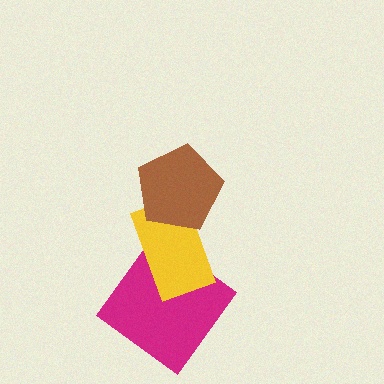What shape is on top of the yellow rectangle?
The brown pentagon is on top of the yellow rectangle.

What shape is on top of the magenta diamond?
The yellow rectangle is on top of the magenta diamond.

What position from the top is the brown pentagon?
The brown pentagon is 1st from the top.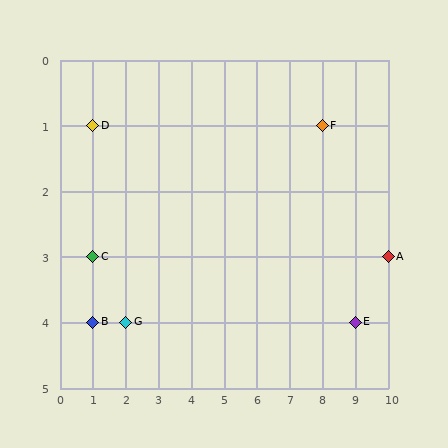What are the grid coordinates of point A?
Point A is at grid coordinates (10, 3).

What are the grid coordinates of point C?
Point C is at grid coordinates (1, 3).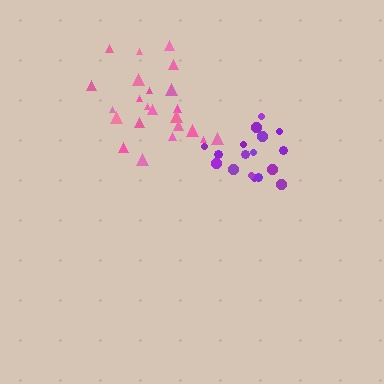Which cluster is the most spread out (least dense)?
Pink.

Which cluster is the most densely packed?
Purple.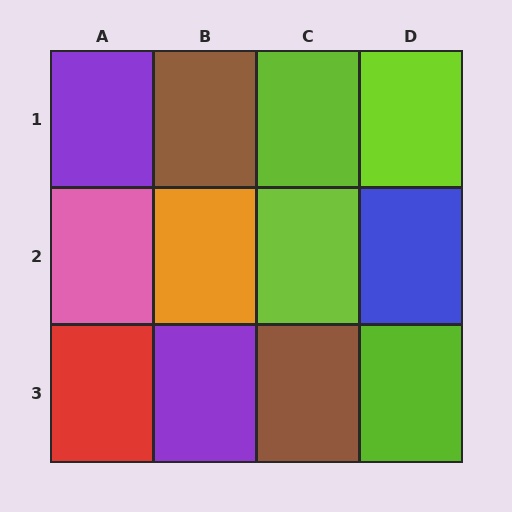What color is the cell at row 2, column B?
Orange.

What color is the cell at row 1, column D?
Lime.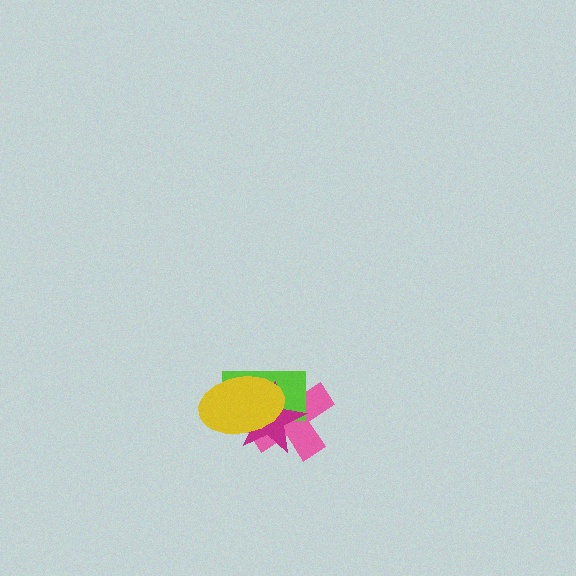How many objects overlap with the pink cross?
3 objects overlap with the pink cross.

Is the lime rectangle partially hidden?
Yes, it is partially covered by another shape.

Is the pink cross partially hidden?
Yes, it is partially covered by another shape.